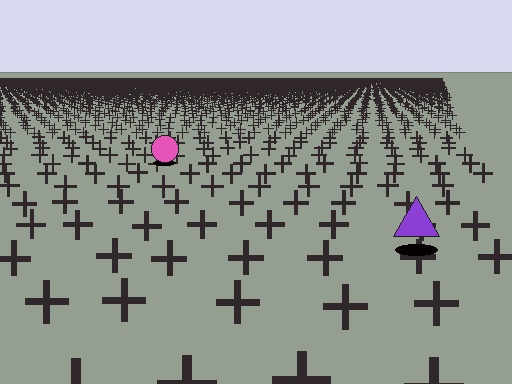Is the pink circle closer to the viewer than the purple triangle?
No. The purple triangle is closer — you can tell from the texture gradient: the ground texture is coarser near it.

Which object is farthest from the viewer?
The pink circle is farthest from the viewer. It appears smaller and the ground texture around it is denser.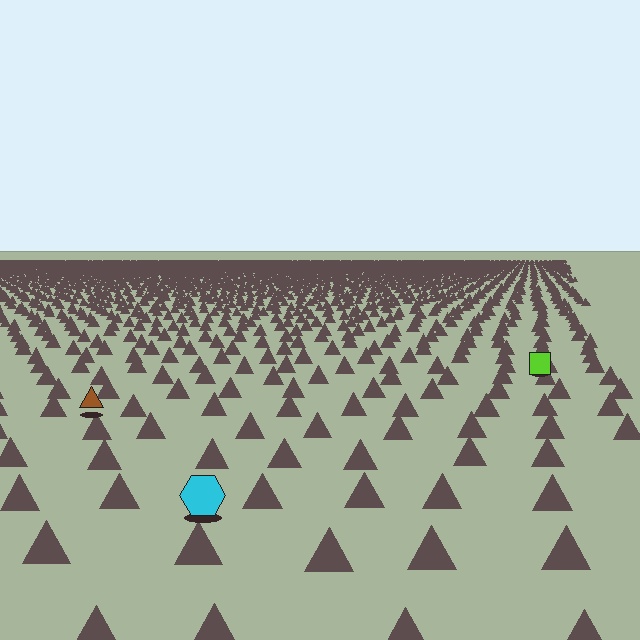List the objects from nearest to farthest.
From nearest to farthest: the cyan hexagon, the brown triangle, the lime square.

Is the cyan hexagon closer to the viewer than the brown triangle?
Yes. The cyan hexagon is closer — you can tell from the texture gradient: the ground texture is coarser near it.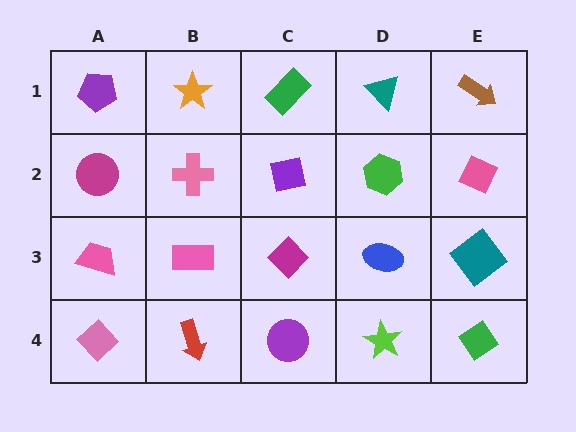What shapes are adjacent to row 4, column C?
A magenta diamond (row 3, column C), a red arrow (row 4, column B), a lime star (row 4, column D).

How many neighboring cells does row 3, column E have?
3.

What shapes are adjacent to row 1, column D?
A green hexagon (row 2, column D), a green rectangle (row 1, column C), a brown arrow (row 1, column E).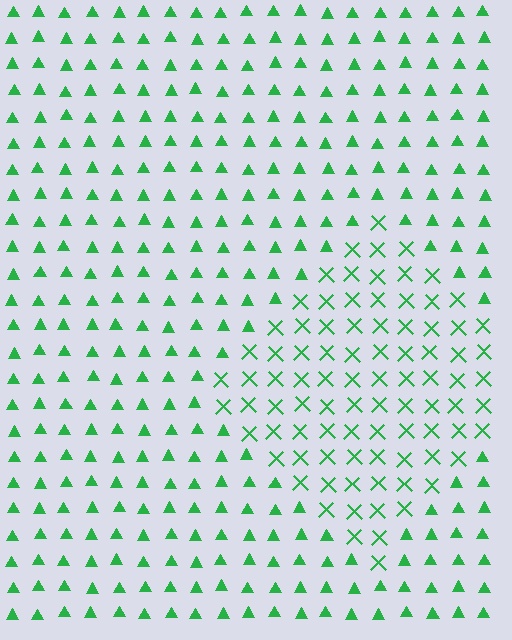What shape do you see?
I see a diamond.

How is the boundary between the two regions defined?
The boundary is defined by a change in element shape: X marks inside vs. triangles outside. All elements share the same color and spacing.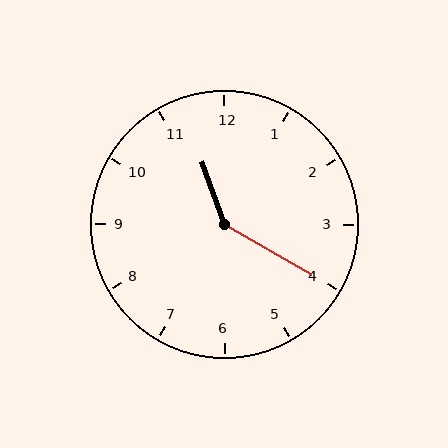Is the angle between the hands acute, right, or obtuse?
It is obtuse.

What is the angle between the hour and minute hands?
Approximately 140 degrees.